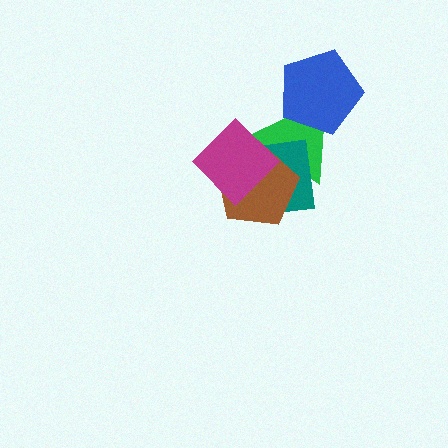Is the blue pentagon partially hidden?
No, no other shape covers it.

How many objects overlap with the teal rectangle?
3 objects overlap with the teal rectangle.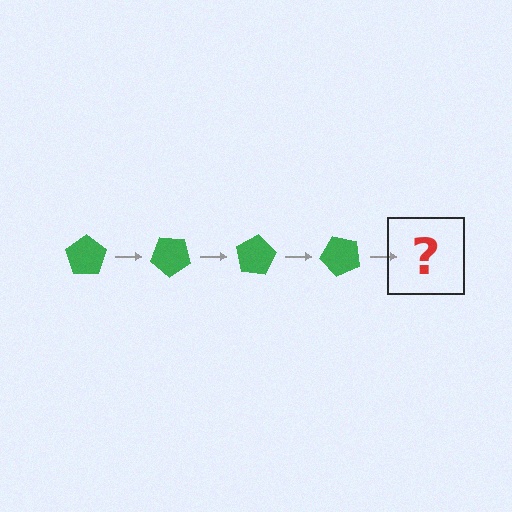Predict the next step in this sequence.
The next step is a green pentagon rotated 160 degrees.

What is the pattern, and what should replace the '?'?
The pattern is that the pentagon rotates 40 degrees each step. The '?' should be a green pentagon rotated 160 degrees.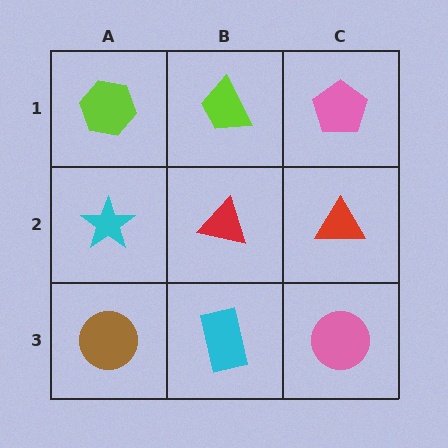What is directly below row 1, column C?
A red triangle.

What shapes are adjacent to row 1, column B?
A red triangle (row 2, column B), a lime hexagon (row 1, column A), a pink pentagon (row 1, column C).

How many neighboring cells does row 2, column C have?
3.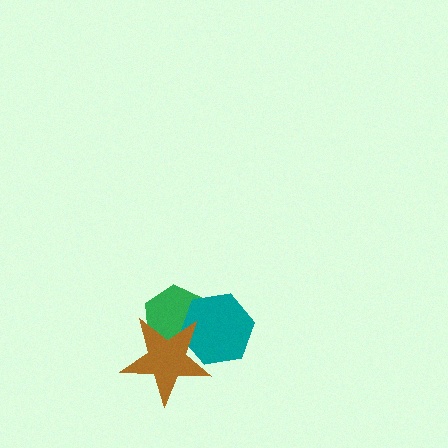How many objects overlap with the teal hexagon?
2 objects overlap with the teal hexagon.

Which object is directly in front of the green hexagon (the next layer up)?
The teal hexagon is directly in front of the green hexagon.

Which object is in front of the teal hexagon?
The brown star is in front of the teal hexagon.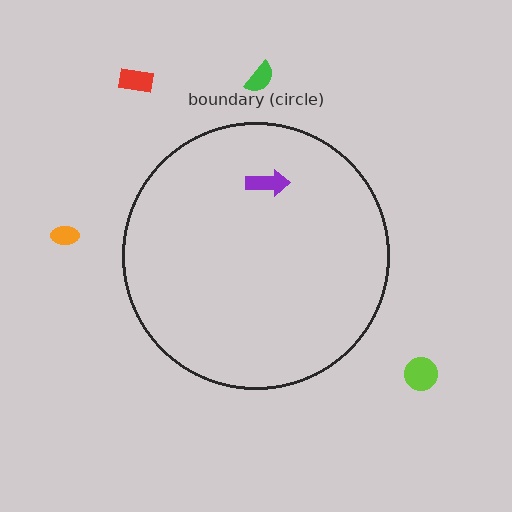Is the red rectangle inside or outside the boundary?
Outside.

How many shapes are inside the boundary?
1 inside, 4 outside.